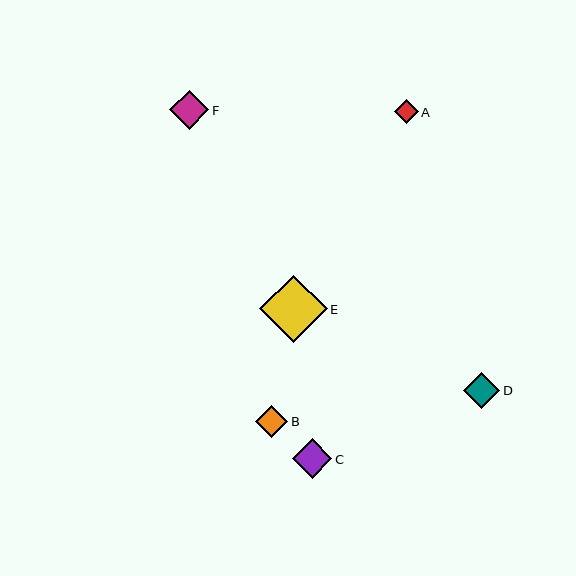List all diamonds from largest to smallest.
From largest to smallest: E, C, F, D, B, A.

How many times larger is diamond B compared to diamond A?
Diamond B is approximately 1.3 times the size of diamond A.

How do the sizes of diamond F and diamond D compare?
Diamond F and diamond D are approximately the same size.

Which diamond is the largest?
Diamond E is the largest with a size of approximately 68 pixels.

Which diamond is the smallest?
Diamond A is the smallest with a size of approximately 24 pixels.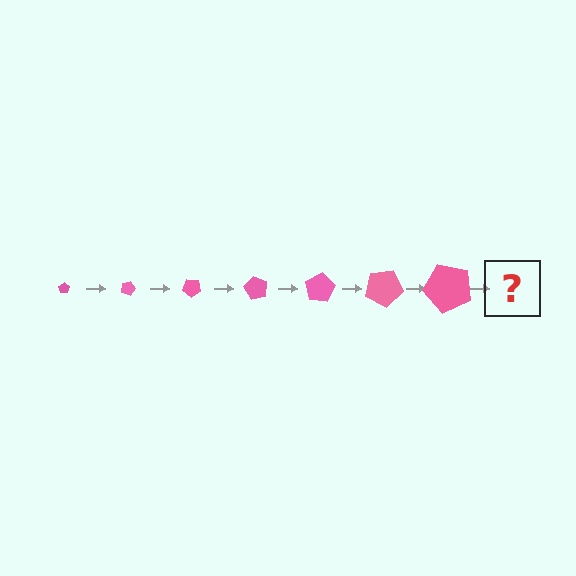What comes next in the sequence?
The next element should be a pentagon, larger than the previous one and rotated 140 degrees from the start.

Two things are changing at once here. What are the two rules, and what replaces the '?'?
The two rules are that the pentagon grows larger each step and it rotates 20 degrees each step. The '?' should be a pentagon, larger than the previous one and rotated 140 degrees from the start.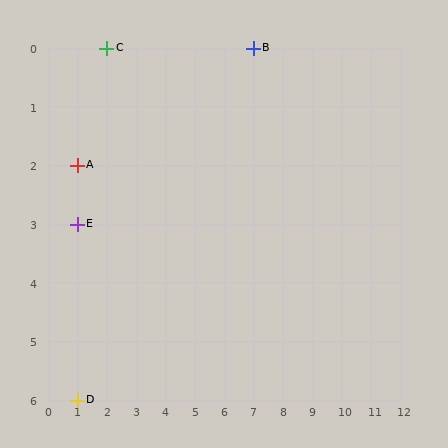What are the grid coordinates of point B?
Point B is at grid coordinates (7, 0).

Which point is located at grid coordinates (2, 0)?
Point C is at (2, 0).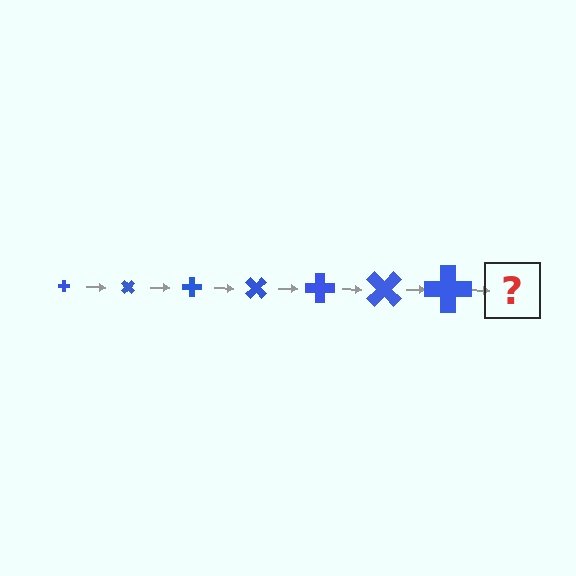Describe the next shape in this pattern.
It should be a cross, larger than the previous one and rotated 315 degrees from the start.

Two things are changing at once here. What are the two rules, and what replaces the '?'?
The two rules are that the cross grows larger each step and it rotates 45 degrees each step. The '?' should be a cross, larger than the previous one and rotated 315 degrees from the start.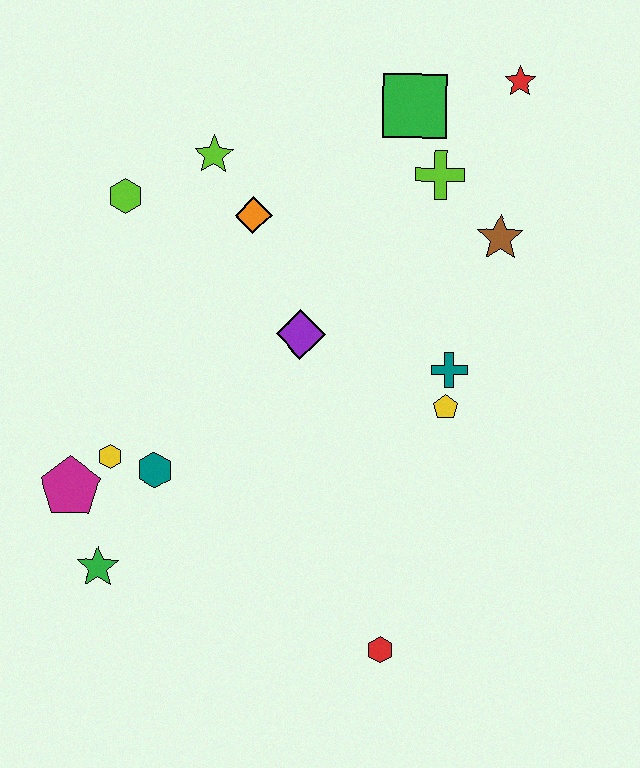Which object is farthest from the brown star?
The green star is farthest from the brown star.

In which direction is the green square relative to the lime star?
The green square is to the right of the lime star.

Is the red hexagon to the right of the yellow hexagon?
Yes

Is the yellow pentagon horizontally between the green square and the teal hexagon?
No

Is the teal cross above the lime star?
No